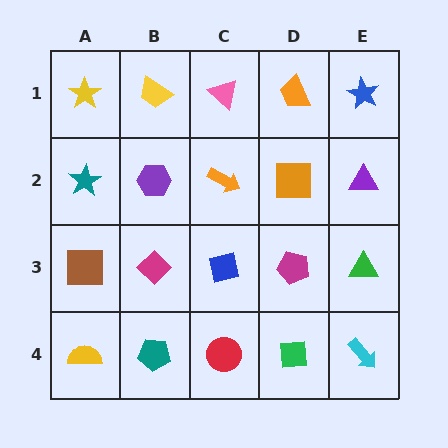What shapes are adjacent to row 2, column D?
An orange trapezoid (row 1, column D), a magenta pentagon (row 3, column D), an orange arrow (row 2, column C), a purple triangle (row 2, column E).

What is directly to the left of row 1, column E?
An orange trapezoid.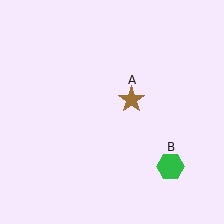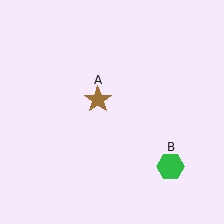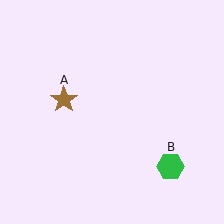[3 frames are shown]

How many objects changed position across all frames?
1 object changed position: brown star (object A).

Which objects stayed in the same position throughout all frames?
Green hexagon (object B) remained stationary.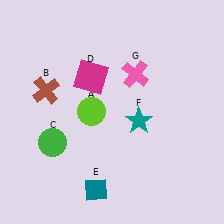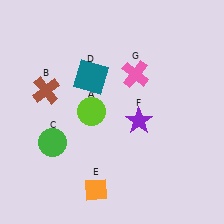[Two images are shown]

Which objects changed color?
D changed from magenta to teal. E changed from teal to orange. F changed from teal to purple.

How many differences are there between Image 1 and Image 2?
There are 3 differences between the two images.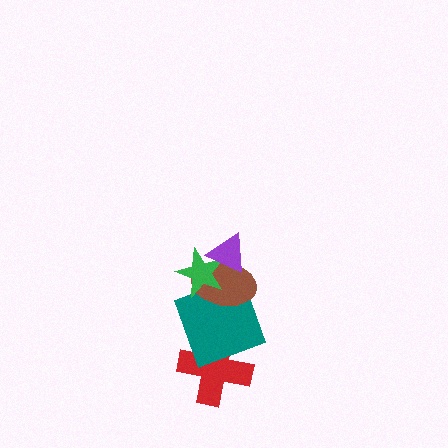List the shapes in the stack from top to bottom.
From top to bottom: the purple triangle, the green star, the brown ellipse, the teal square, the red cross.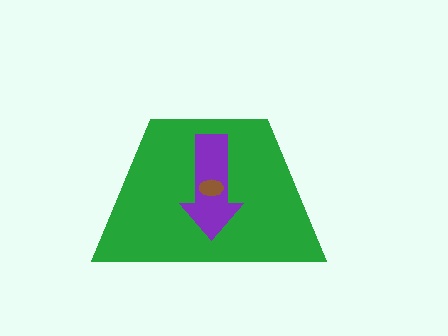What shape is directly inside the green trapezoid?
The purple arrow.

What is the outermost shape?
The green trapezoid.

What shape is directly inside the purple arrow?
The brown ellipse.